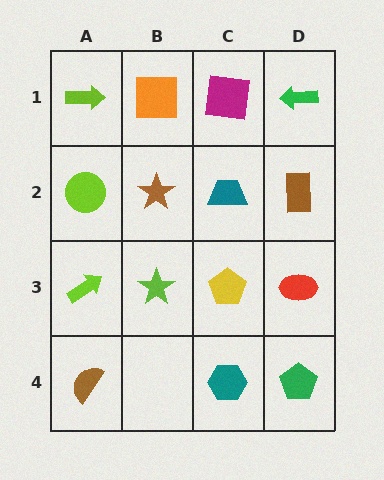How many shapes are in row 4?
3 shapes.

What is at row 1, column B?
An orange square.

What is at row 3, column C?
A yellow pentagon.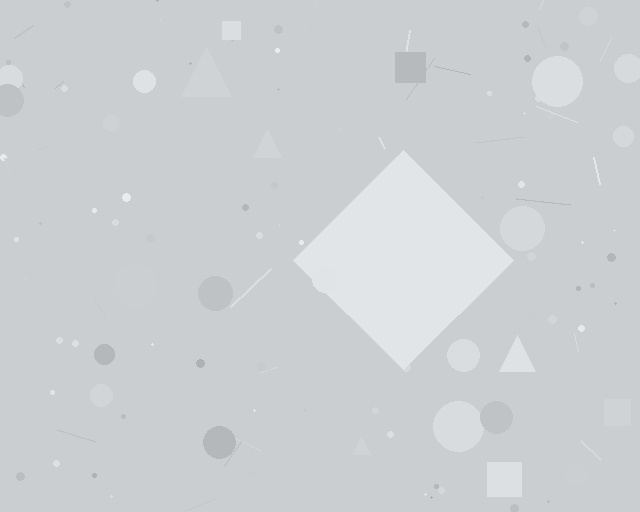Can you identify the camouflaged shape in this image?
The camouflaged shape is a diamond.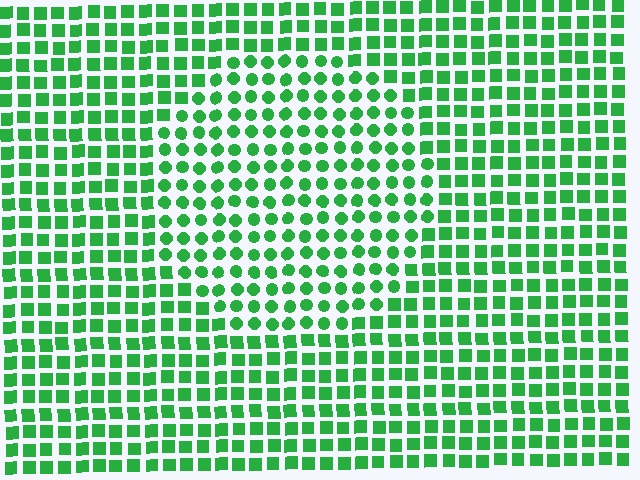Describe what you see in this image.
The image is filled with small green elements arranged in a uniform grid. A circle-shaped region contains circles, while the surrounding area contains squares. The boundary is defined purely by the change in element shape.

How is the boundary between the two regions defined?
The boundary is defined by a change in element shape: circles inside vs. squares outside. All elements share the same color and spacing.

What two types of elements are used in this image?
The image uses circles inside the circle region and squares outside it.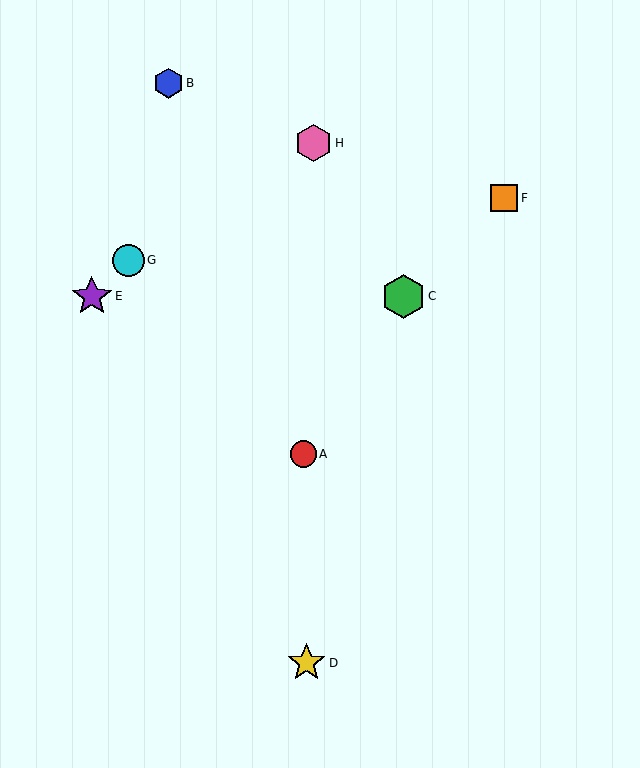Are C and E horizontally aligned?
Yes, both are at y≈296.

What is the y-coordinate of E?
Object E is at y≈296.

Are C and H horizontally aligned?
No, C is at y≈296 and H is at y≈143.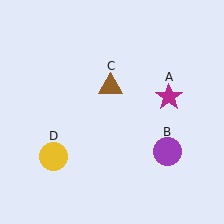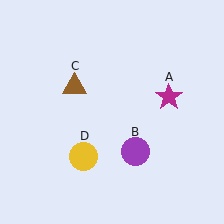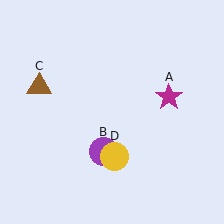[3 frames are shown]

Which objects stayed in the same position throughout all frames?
Magenta star (object A) remained stationary.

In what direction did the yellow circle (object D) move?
The yellow circle (object D) moved right.